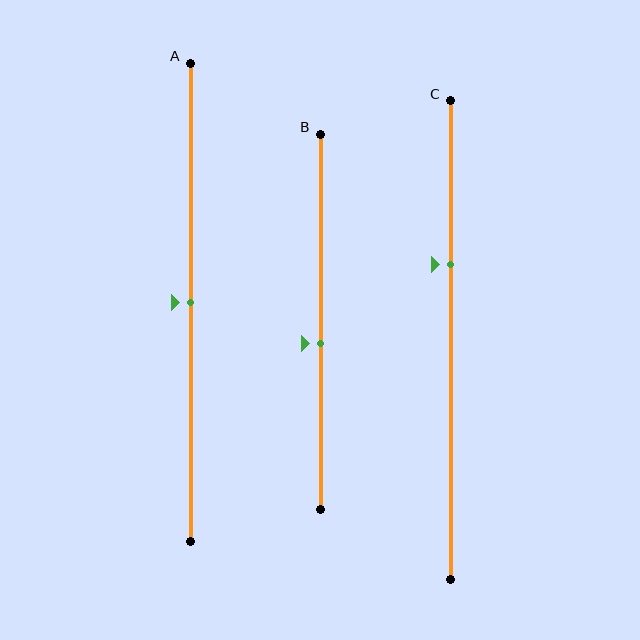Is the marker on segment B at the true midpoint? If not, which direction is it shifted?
No, the marker on segment B is shifted downward by about 6% of the segment length.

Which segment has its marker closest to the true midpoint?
Segment A has its marker closest to the true midpoint.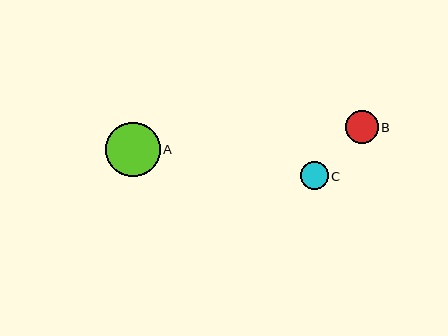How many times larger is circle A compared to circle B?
Circle A is approximately 1.7 times the size of circle B.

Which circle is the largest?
Circle A is the largest with a size of approximately 54 pixels.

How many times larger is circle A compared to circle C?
Circle A is approximately 1.9 times the size of circle C.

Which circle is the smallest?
Circle C is the smallest with a size of approximately 28 pixels.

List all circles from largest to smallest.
From largest to smallest: A, B, C.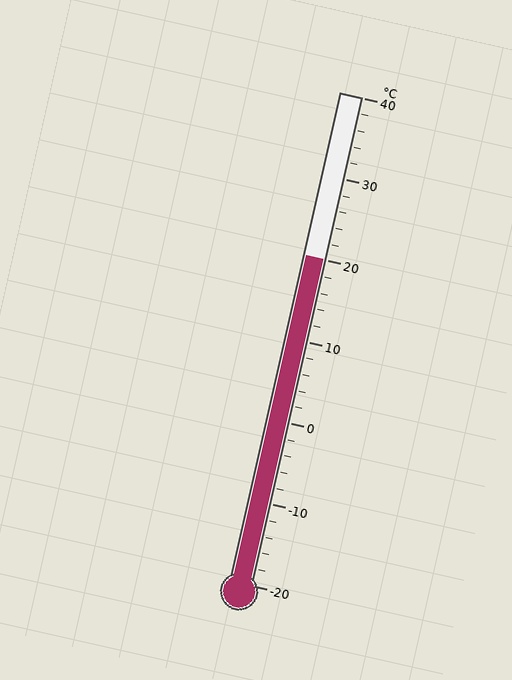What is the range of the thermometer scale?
The thermometer scale ranges from -20°C to 40°C.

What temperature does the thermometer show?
The thermometer shows approximately 20°C.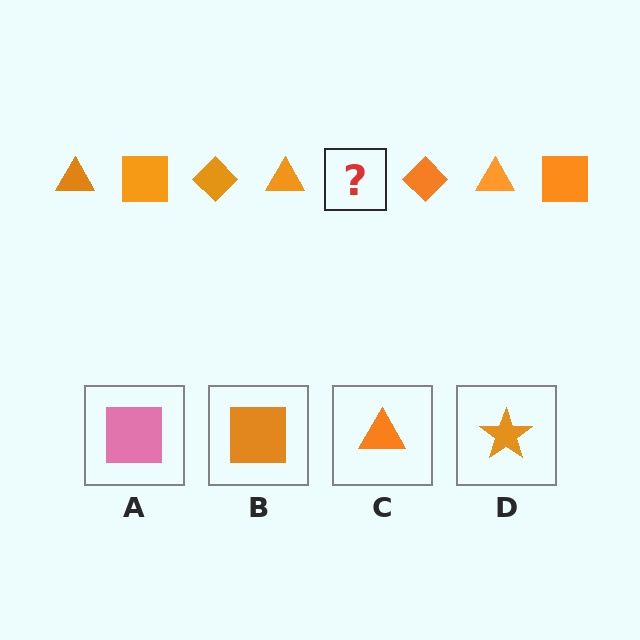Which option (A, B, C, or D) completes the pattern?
B.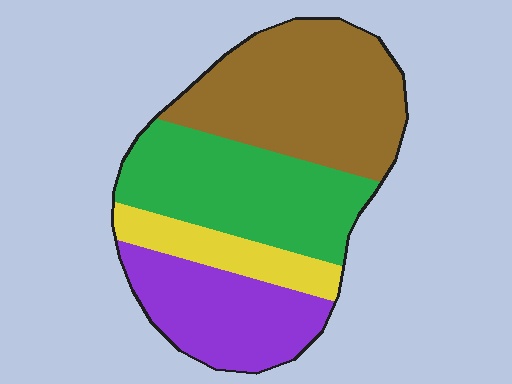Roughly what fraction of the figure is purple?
Purple covers around 20% of the figure.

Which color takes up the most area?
Brown, at roughly 35%.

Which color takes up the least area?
Yellow, at roughly 10%.